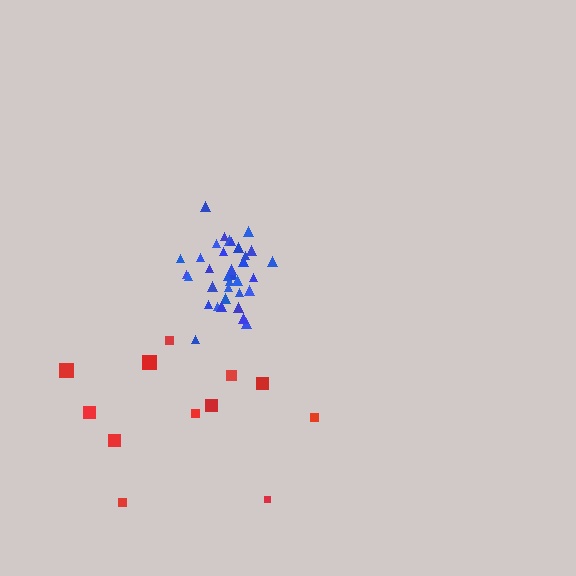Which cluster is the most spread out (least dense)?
Red.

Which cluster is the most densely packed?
Blue.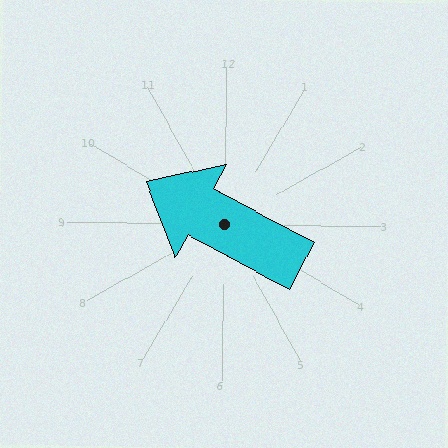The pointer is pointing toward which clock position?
Roughly 10 o'clock.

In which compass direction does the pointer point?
Northwest.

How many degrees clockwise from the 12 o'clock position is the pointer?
Approximately 298 degrees.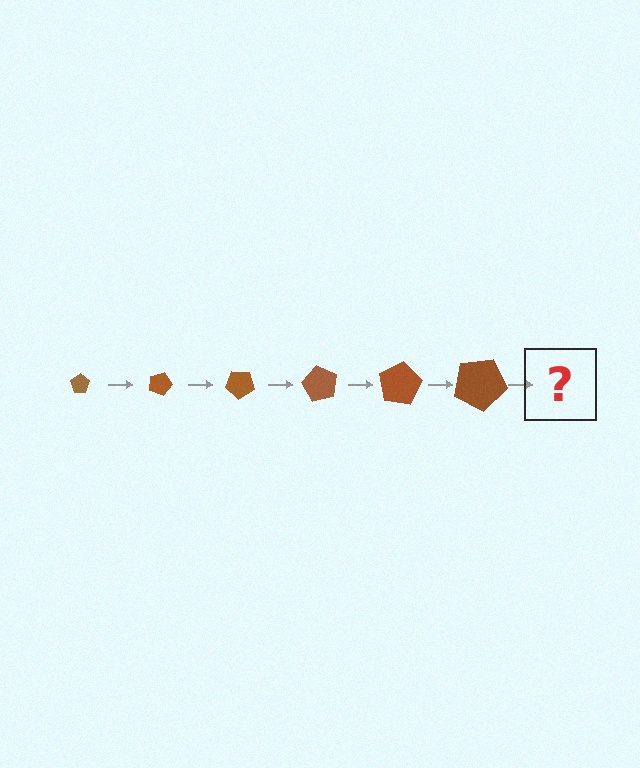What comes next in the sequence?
The next element should be a pentagon, larger than the previous one and rotated 120 degrees from the start.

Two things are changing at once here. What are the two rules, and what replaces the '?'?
The two rules are that the pentagon grows larger each step and it rotates 20 degrees each step. The '?' should be a pentagon, larger than the previous one and rotated 120 degrees from the start.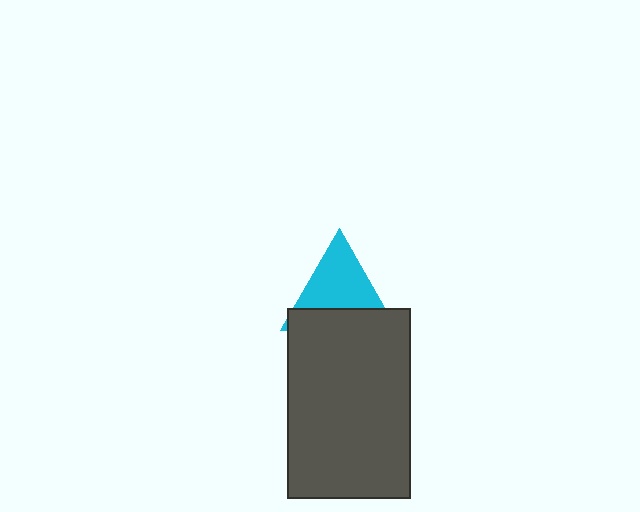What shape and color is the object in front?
The object in front is a dark gray rectangle.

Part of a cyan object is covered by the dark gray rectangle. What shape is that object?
It is a triangle.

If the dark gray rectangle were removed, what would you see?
You would see the complete cyan triangle.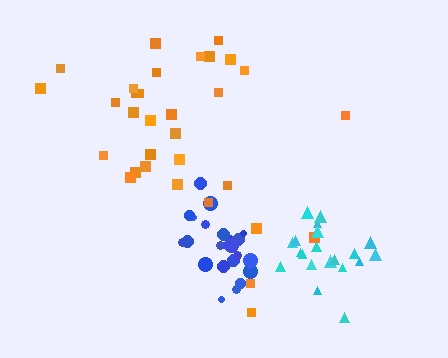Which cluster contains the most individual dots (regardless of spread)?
Orange (32).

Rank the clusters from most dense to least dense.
blue, cyan, orange.